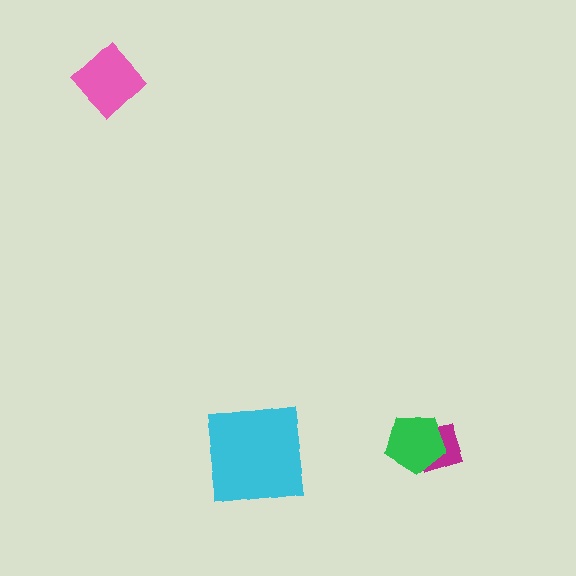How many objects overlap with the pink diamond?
0 objects overlap with the pink diamond.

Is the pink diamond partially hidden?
No, no other shape covers it.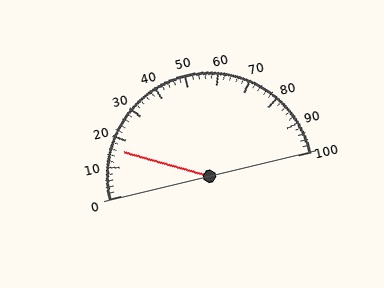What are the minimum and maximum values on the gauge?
The gauge ranges from 0 to 100.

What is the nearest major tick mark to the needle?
The nearest major tick mark is 20.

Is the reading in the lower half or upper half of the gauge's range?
The reading is in the lower half of the range (0 to 100).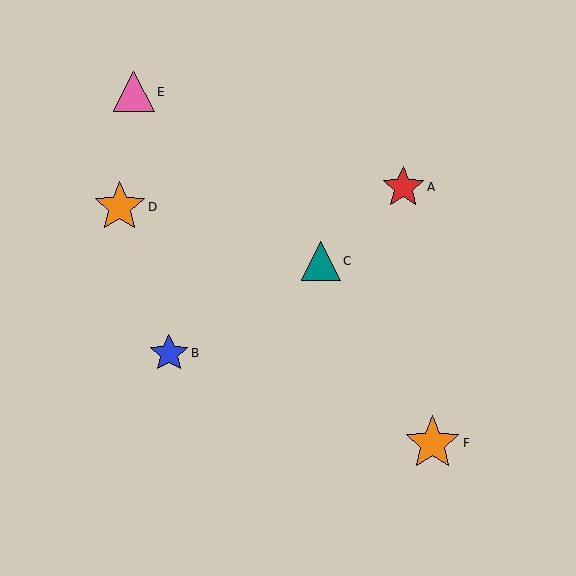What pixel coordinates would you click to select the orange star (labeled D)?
Click at (120, 207) to select the orange star D.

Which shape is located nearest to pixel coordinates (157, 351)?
The blue star (labeled B) at (169, 353) is nearest to that location.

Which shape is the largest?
The orange star (labeled F) is the largest.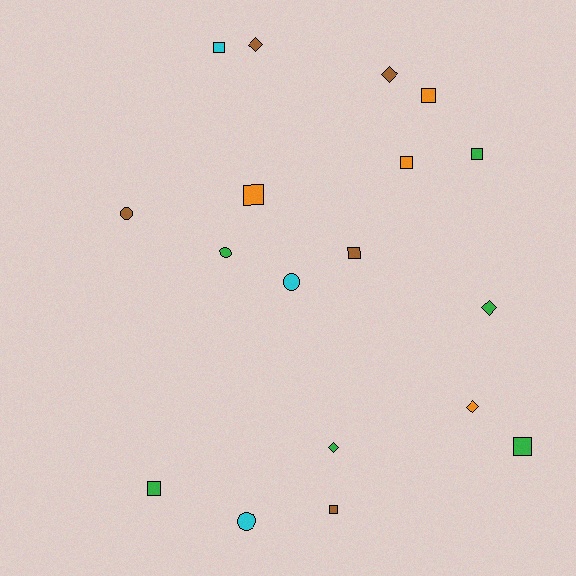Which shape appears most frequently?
Square, with 9 objects.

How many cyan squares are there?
There is 1 cyan square.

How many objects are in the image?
There are 18 objects.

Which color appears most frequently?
Green, with 6 objects.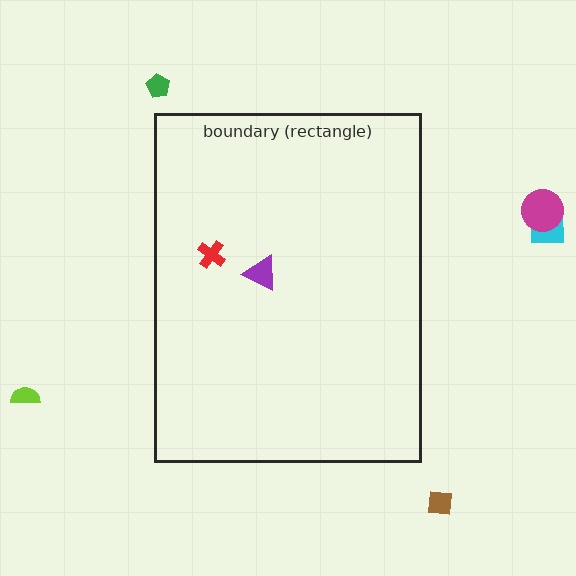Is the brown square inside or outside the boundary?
Outside.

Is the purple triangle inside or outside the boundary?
Inside.